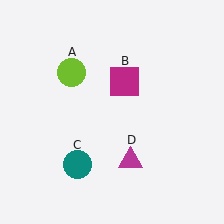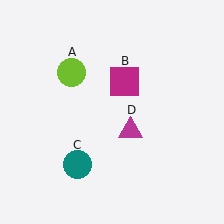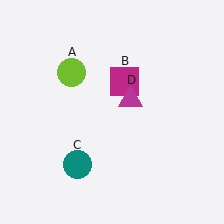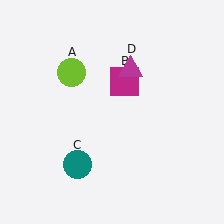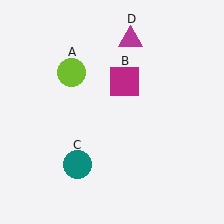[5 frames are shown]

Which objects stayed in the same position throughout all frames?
Lime circle (object A) and magenta square (object B) and teal circle (object C) remained stationary.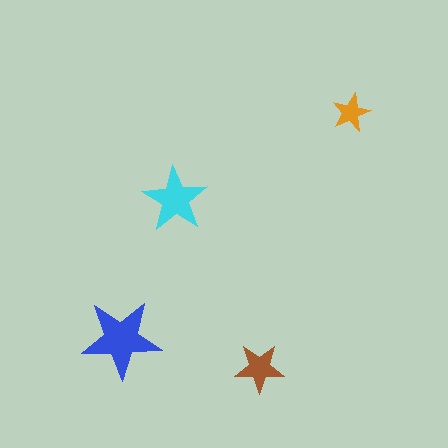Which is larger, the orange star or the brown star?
The brown one.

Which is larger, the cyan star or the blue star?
The blue one.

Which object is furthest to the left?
The blue star is leftmost.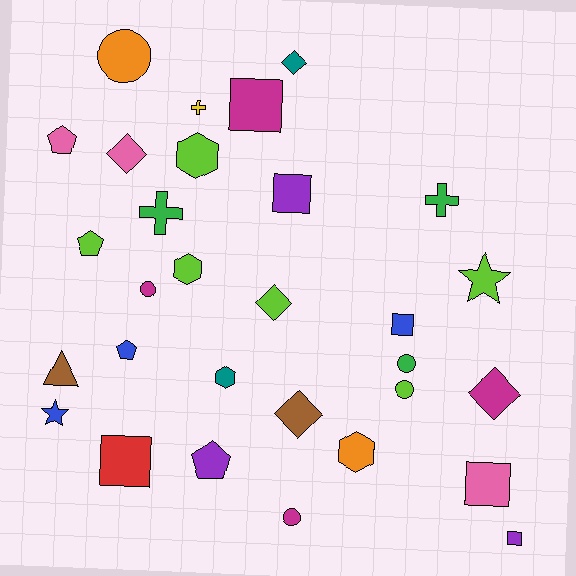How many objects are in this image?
There are 30 objects.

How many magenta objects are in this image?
There are 4 magenta objects.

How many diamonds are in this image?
There are 5 diamonds.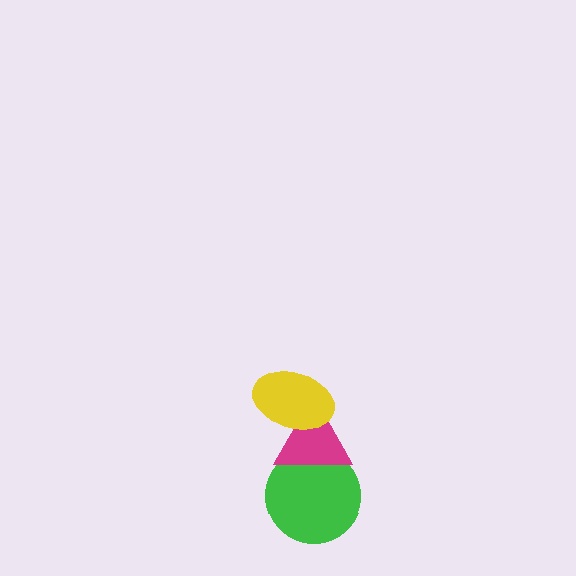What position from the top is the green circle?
The green circle is 3rd from the top.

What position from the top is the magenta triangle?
The magenta triangle is 2nd from the top.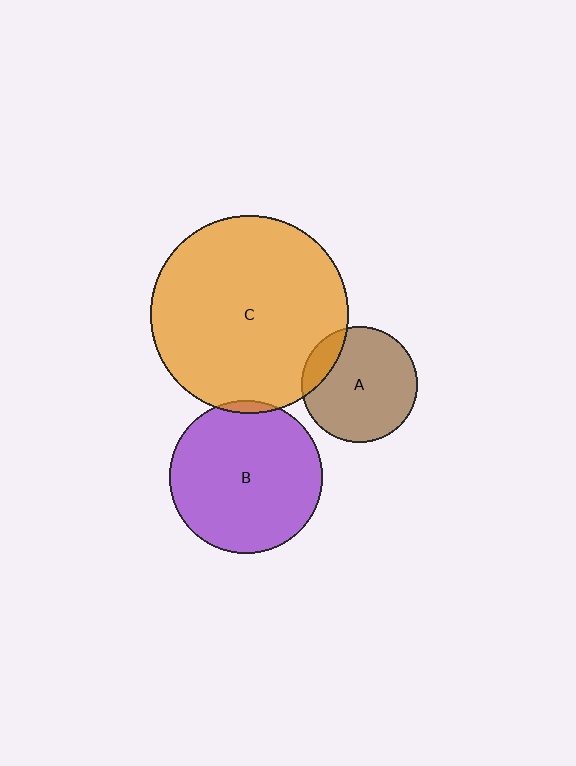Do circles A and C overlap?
Yes.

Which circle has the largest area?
Circle C (orange).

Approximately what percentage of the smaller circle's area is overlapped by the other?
Approximately 15%.